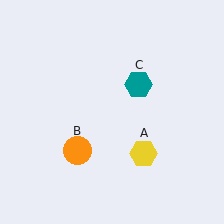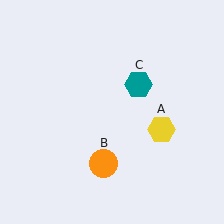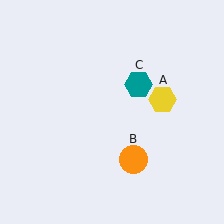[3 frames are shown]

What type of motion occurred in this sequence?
The yellow hexagon (object A), orange circle (object B) rotated counterclockwise around the center of the scene.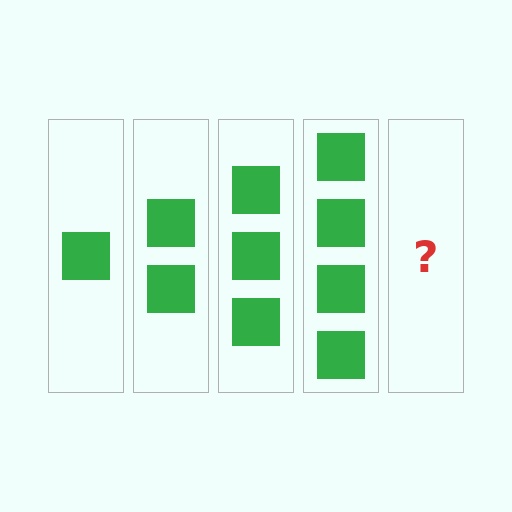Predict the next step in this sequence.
The next step is 5 squares.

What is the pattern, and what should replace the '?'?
The pattern is that each step adds one more square. The '?' should be 5 squares.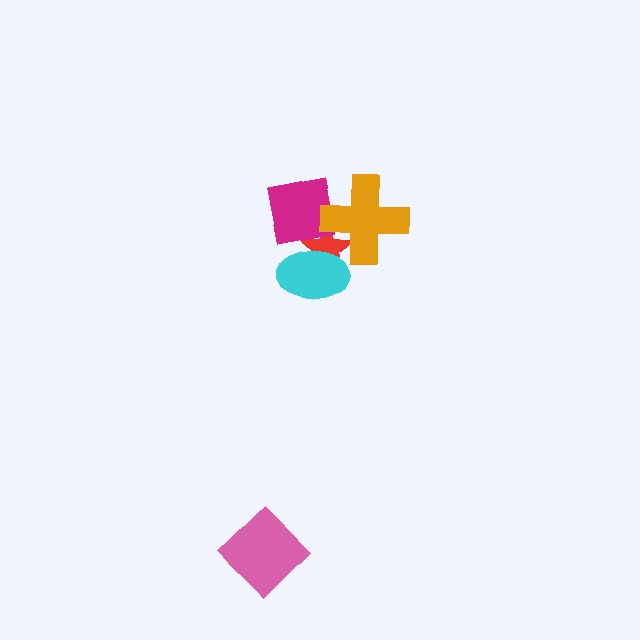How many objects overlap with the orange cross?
2 objects overlap with the orange cross.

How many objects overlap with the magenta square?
3 objects overlap with the magenta square.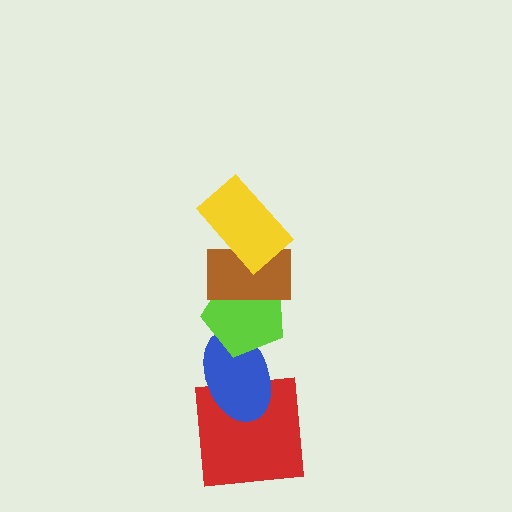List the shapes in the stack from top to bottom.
From top to bottom: the yellow rectangle, the brown rectangle, the lime pentagon, the blue ellipse, the red square.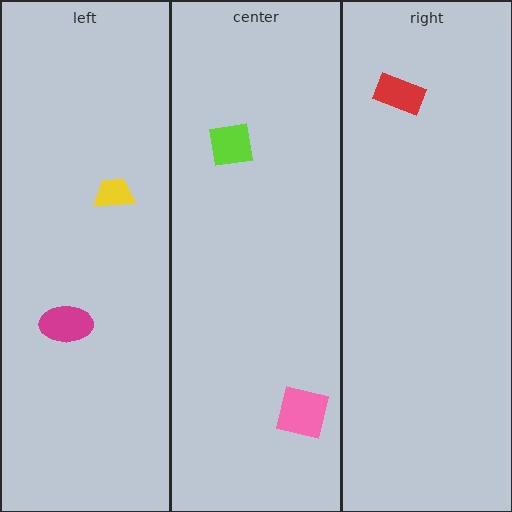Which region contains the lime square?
The center region.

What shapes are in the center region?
The pink square, the lime square.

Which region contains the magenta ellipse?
The left region.